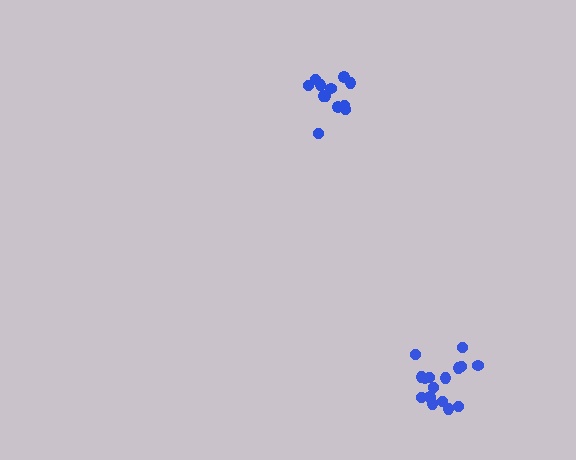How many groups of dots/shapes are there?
There are 2 groups.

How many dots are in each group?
Group 1: 16 dots, Group 2: 12 dots (28 total).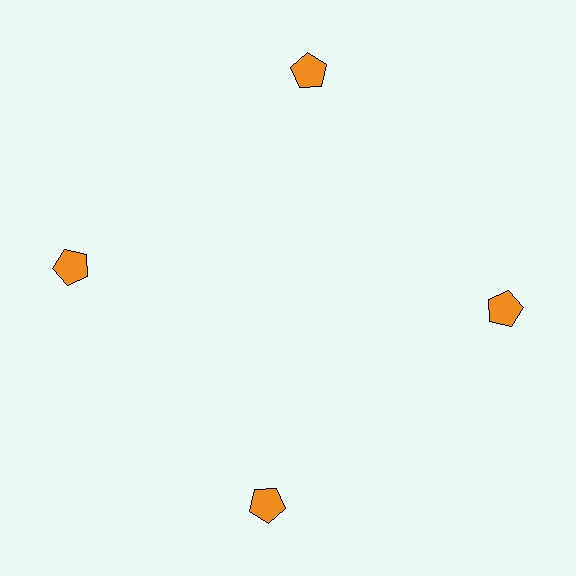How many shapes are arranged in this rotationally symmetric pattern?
There are 4 shapes, arranged in 4 groups of 1.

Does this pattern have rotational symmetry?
Yes, this pattern has 4-fold rotational symmetry. It looks the same after rotating 90 degrees around the center.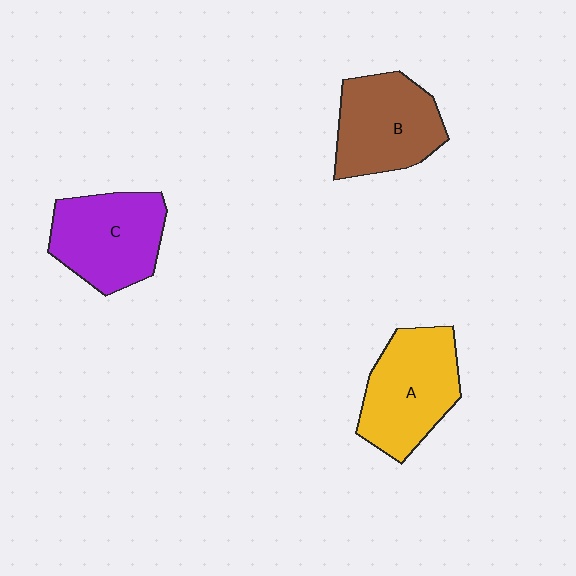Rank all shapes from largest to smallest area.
From largest to smallest: A (yellow), C (purple), B (brown).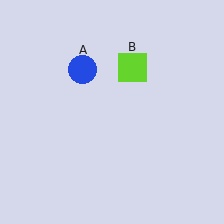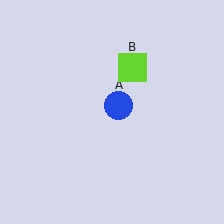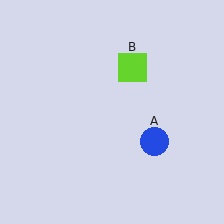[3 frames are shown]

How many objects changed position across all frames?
1 object changed position: blue circle (object A).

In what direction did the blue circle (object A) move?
The blue circle (object A) moved down and to the right.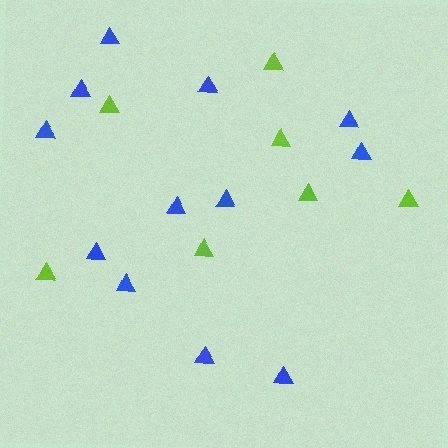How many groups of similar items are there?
There are 2 groups: one group of lime triangles (7) and one group of blue triangles (12).